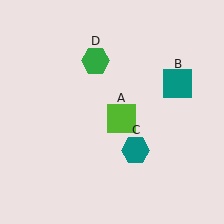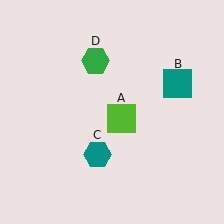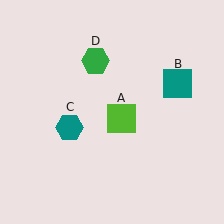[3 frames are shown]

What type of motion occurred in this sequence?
The teal hexagon (object C) rotated clockwise around the center of the scene.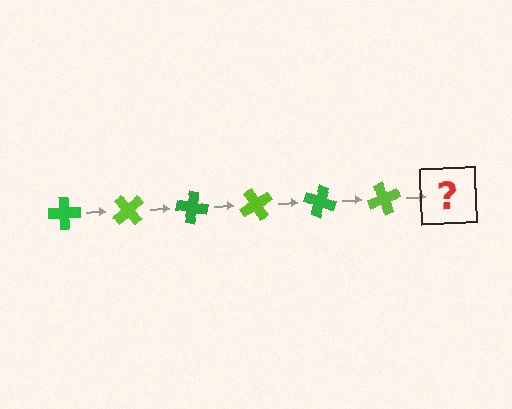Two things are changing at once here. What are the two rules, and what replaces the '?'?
The two rules are that it rotates 50 degrees each step and the color cycles through green and lime. The '?' should be a green cross, rotated 300 degrees from the start.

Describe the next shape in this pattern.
It should be a green cross, rotated 300 degrees from the start.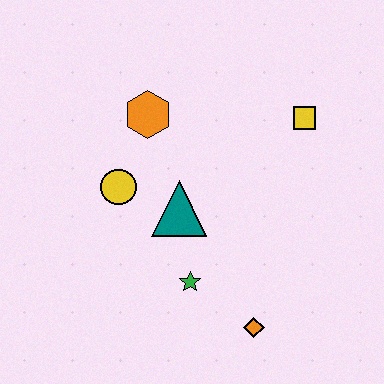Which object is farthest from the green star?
The yellow square is farthest from the green star.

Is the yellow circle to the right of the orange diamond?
No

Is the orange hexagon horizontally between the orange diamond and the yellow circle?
Yes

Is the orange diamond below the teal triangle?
Yes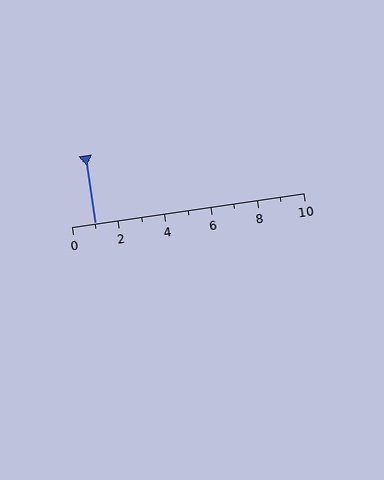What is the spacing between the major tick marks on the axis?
The major ticks are spaced 2 apart.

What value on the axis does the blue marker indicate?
The marker indicates approximately 1.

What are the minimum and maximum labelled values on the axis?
The axis runs from 0 to 10.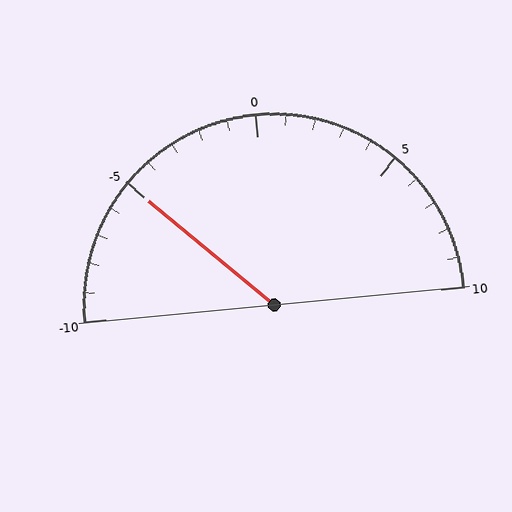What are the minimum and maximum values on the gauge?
The gauge ranges from -10 to 10.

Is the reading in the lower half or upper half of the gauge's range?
The reading is in the lower half of the range (-10 to 10).